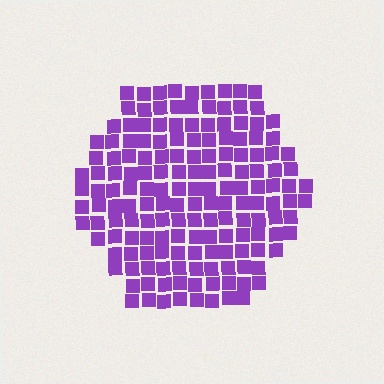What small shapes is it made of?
It is made of small squares.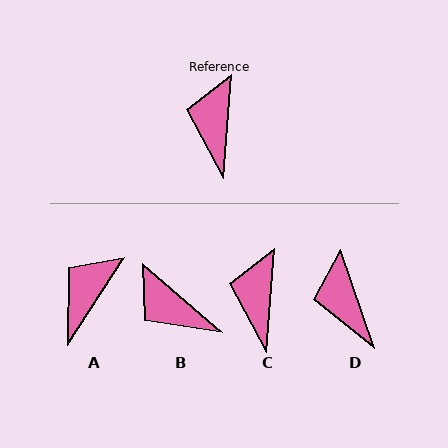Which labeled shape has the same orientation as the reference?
C.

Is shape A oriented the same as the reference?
No, it is off by about 29 degrees.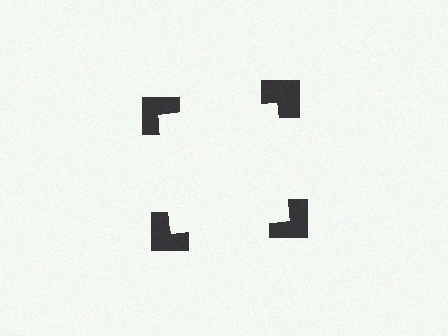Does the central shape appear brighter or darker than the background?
It typically appears slightly brighter than the background, even though no actual brightness change is drawn.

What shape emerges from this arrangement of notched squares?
An illusory square — its edges are inferred from the aligned wedge cuts in the notched squares, not physically drawn.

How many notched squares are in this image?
There are 4 — one at each vertex of the illusory square.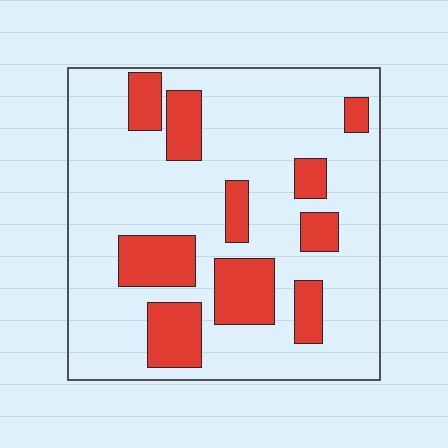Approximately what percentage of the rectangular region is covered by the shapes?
Approximately 25%.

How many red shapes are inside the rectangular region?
10.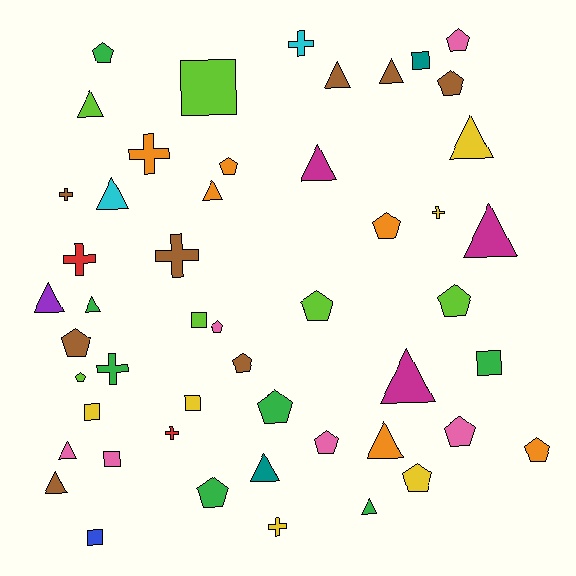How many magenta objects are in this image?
There are 3 magenta objects.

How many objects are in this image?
There are 50 objects.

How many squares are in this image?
There are 8 squares.